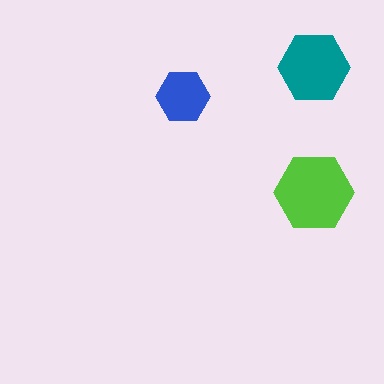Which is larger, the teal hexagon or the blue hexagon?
The teal one.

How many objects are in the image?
There are 3 objects in the image.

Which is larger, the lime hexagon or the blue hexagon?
The lime one.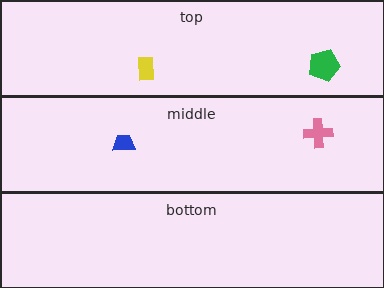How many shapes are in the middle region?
2.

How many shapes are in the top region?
2.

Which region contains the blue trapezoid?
The middle region.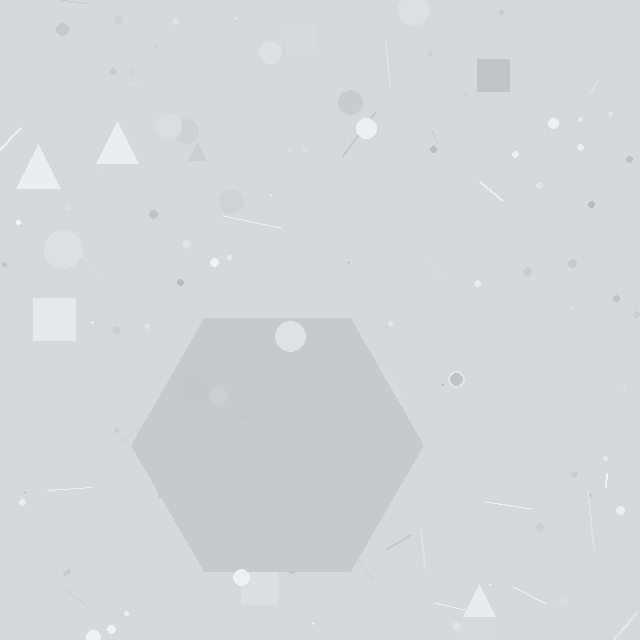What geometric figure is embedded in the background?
A hexagon is embedded in the background.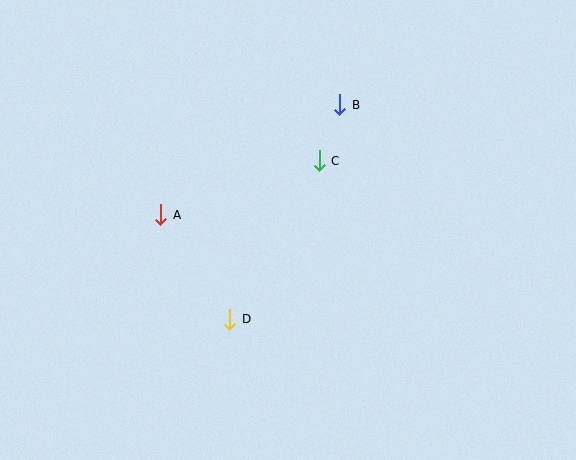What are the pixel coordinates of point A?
Point A is at (161, 215).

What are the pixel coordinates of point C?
Point C is at (319, 161).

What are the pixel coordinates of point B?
Point B is at (340, 105).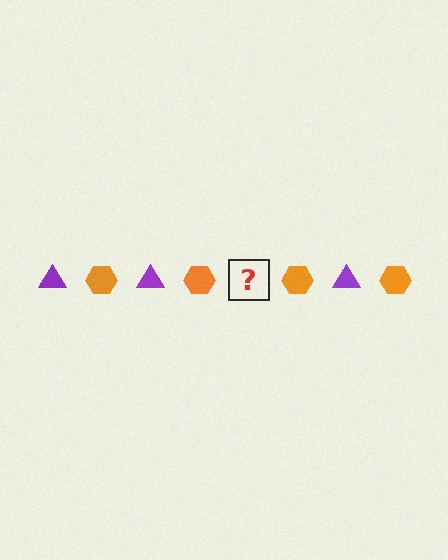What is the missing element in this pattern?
The missing element is a purple triangle.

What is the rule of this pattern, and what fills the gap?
The rule is that the pattern alternates between purple triangle and orange hexagon. The gap should be filled with a purple triangle.